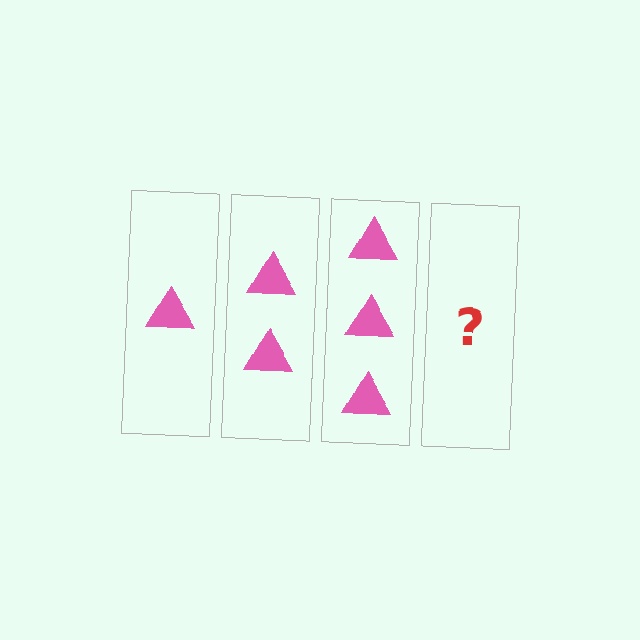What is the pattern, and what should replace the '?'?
The pattern is that each step adds one more triangle. The '?' should be 4 triangles.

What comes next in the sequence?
The next element should be 4 triangles.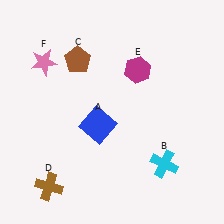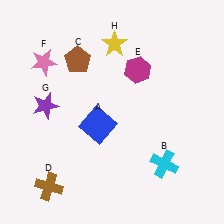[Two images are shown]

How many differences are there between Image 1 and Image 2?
There are 2 differences between the two images.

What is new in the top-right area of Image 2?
A yellow star (H) was added in the top-right area of Image 2.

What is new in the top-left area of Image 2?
A purple star (G) was added in the top-left area of Image 2.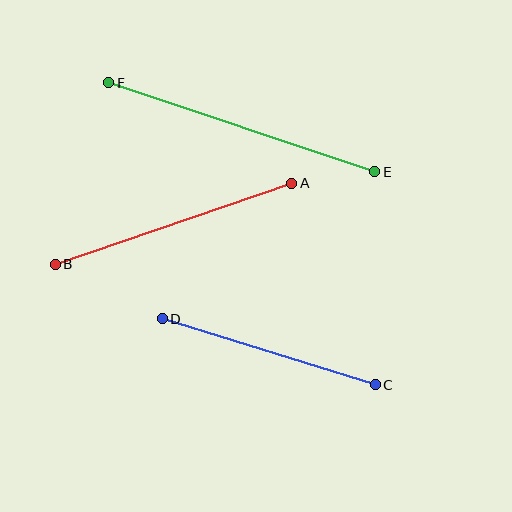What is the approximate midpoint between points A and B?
The midpoint is at approximately (173, 224) pixels.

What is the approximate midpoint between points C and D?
The midpoint is at approximately (269, 352) pixels.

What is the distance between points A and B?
The distance is approximately 250 pixels.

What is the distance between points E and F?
The distance is approximately 280 pixels.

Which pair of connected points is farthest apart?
Points E and F are farthest apart.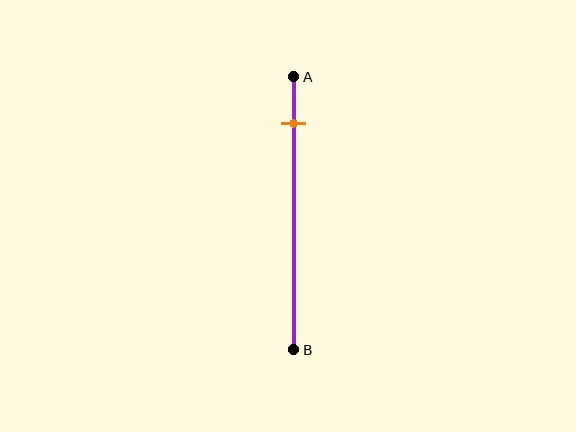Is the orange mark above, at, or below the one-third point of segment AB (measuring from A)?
The orange mark is above the one-third point of segment AB.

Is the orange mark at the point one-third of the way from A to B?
No, the mark is at about 15% from A, not at the 33% one-third point.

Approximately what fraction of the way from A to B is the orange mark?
The orange mark is approximately 15% of the way from A to B.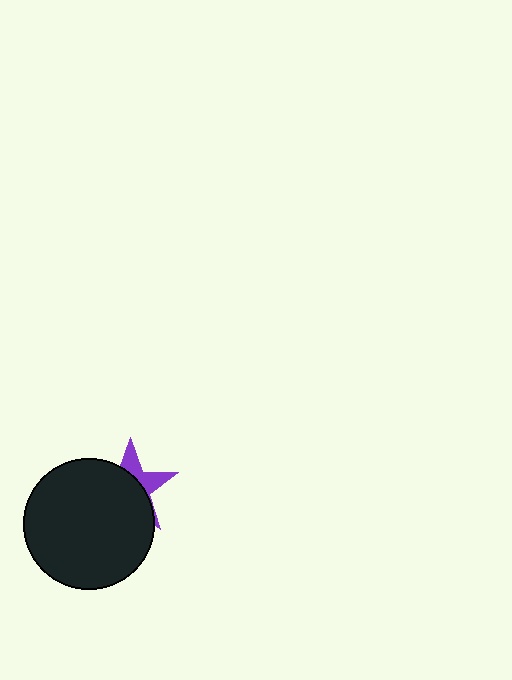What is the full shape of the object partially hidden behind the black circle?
The partially hidden object is a purple star.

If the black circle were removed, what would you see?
You would see the complete purple star.